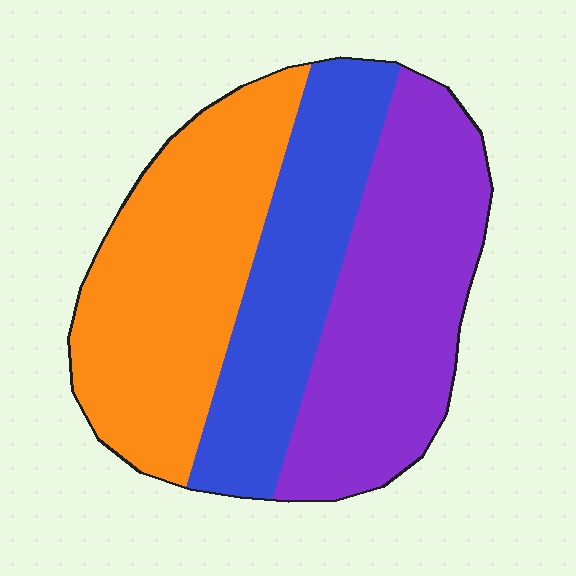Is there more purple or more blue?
Purple.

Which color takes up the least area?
Blue, at roughly 25%.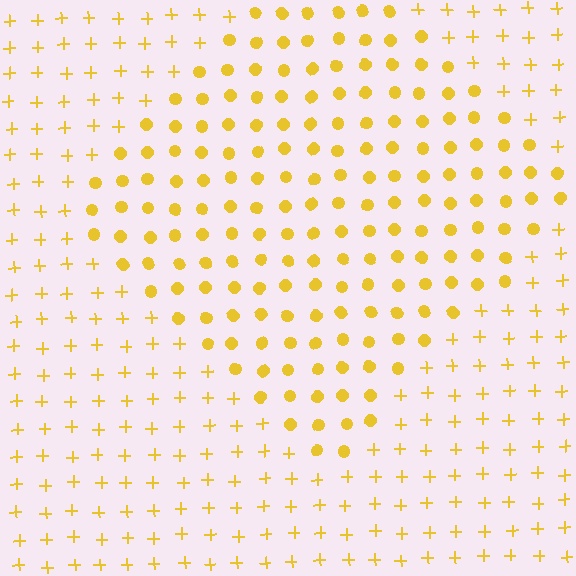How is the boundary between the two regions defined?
The boundary is defined by a change in element shape: circles inside vs. plus signs outside. All elements share the same color and spacing.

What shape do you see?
I see a diamond.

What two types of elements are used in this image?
The image uses circles inside the diamond region and plus signs outside it.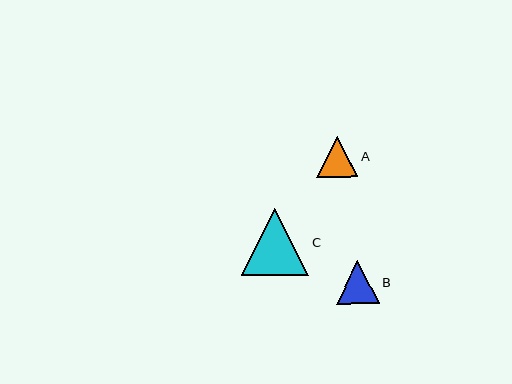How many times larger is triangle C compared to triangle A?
Triangle C is approximately 1.6 times the size of triangle A.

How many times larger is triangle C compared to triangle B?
Triangle C is approximately 1.6 times the size of triangle B.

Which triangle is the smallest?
Triangle A is the smallest with a size of approximately 41 pixels.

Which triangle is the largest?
Triangle C is the largest with a size of approximately 67 pixels.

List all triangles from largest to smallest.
From largest to smallest: C, B, A.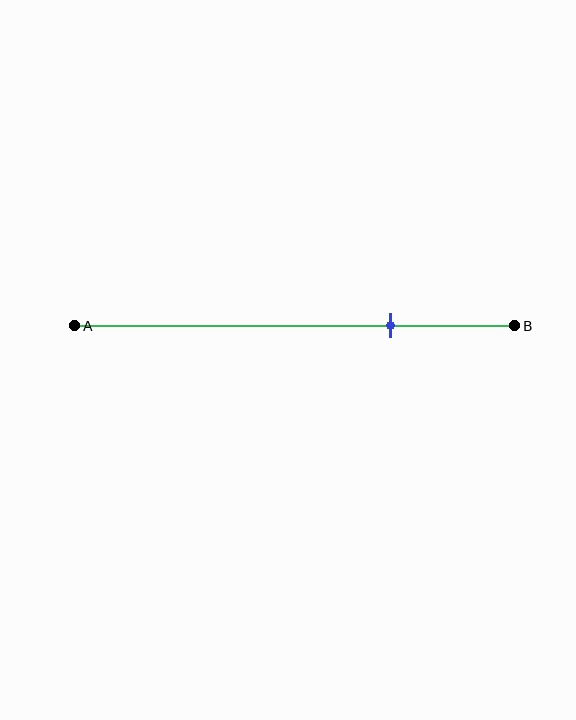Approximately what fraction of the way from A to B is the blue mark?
The blue mark is approximately 70% of the way from A to B.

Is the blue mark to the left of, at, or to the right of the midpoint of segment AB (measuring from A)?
The blue mark is to the right of the midpoint of segment AB.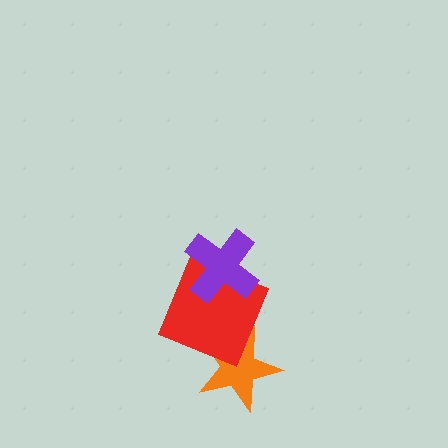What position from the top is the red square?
The red square is 2nd from the top.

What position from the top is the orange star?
The orange star is 3rd from the top.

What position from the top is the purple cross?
The purple cross is 1st from the top.